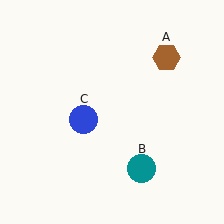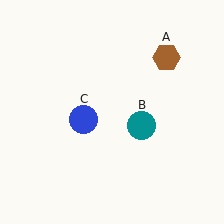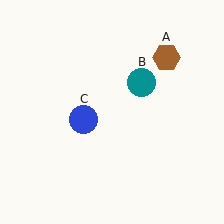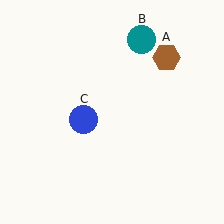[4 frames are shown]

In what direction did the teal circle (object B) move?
The teal circle (object B) moved up.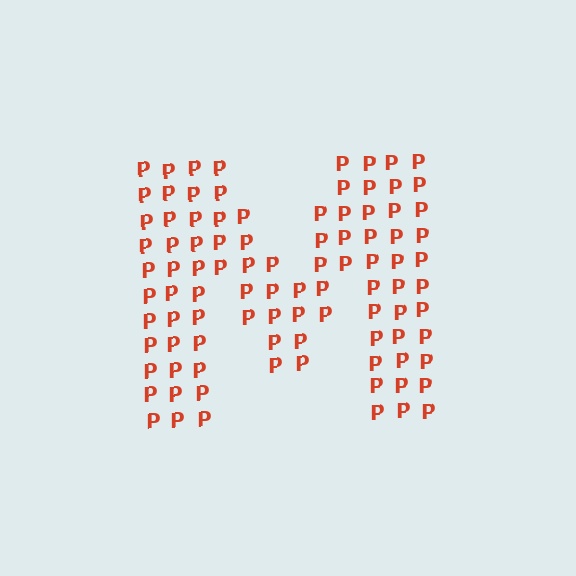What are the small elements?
The small elements are letter P's.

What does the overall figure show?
The overall figure shows the letter M.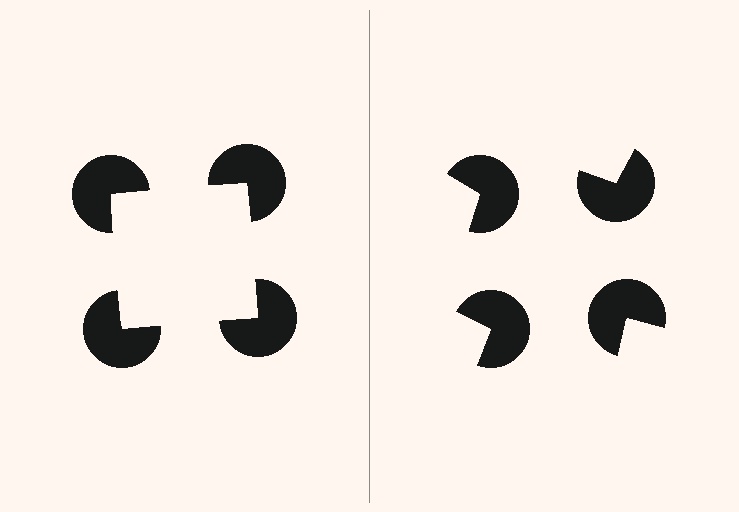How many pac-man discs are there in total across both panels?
8 — 4 on each side.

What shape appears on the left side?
An illusory square.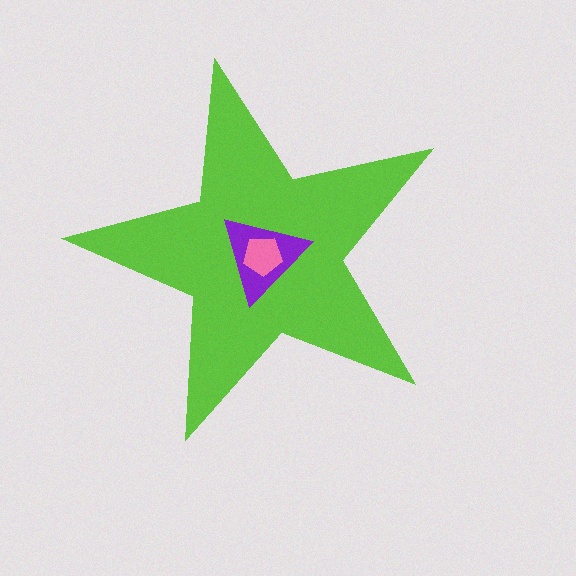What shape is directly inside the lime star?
The purple triangle.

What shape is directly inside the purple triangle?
The pink pentagon.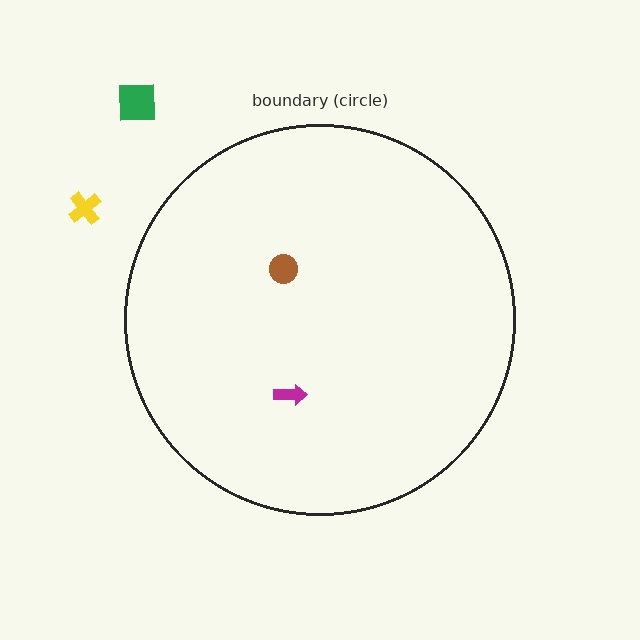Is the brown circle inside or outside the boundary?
Inside.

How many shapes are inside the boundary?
2 inside, 2 outside.